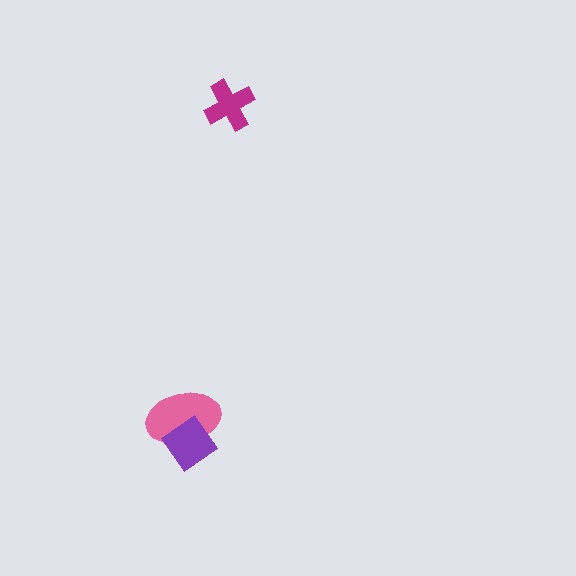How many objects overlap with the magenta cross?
0 objects overlap with the magenta cross.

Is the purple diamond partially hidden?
No, no other shape covers it.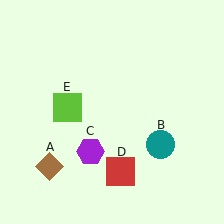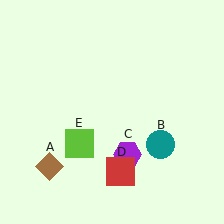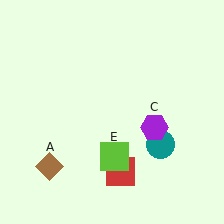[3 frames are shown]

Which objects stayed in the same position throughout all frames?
Brown diamond (object A) and teal circle (object B) and red square (object D) remained stationary.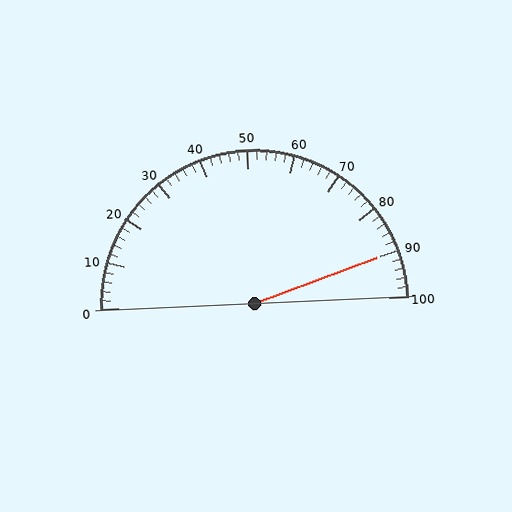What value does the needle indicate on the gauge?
The needle indicates approximately 90.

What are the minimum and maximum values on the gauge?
The gauge ranges from 0 to 100.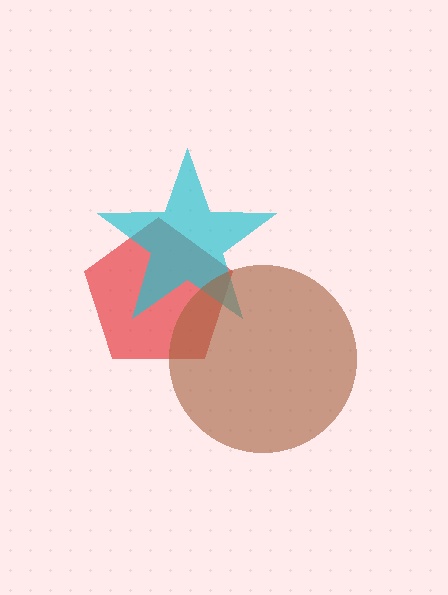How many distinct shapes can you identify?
There are 3 distinct shapes: a red pentagon, a cyan star, a brown circle.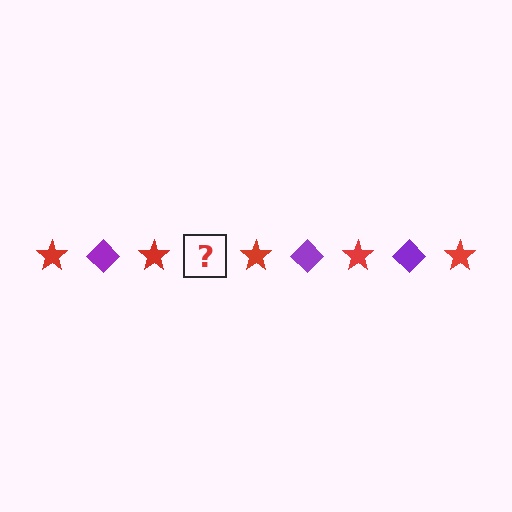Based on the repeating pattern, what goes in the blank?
The blank should be a purple diamond.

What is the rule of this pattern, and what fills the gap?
The rule is that the pattern alternates between red star and purple diamond. The gap should be filled with a purple diamond.